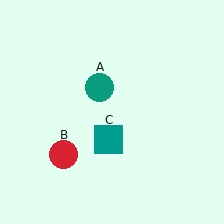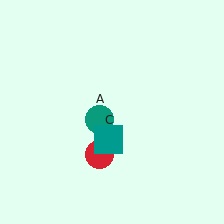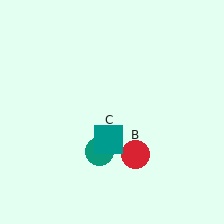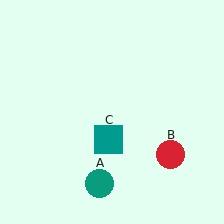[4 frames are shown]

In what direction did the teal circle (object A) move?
The teal circle (object A) moved down.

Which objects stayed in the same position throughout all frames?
Teal square (object C) remained stationary.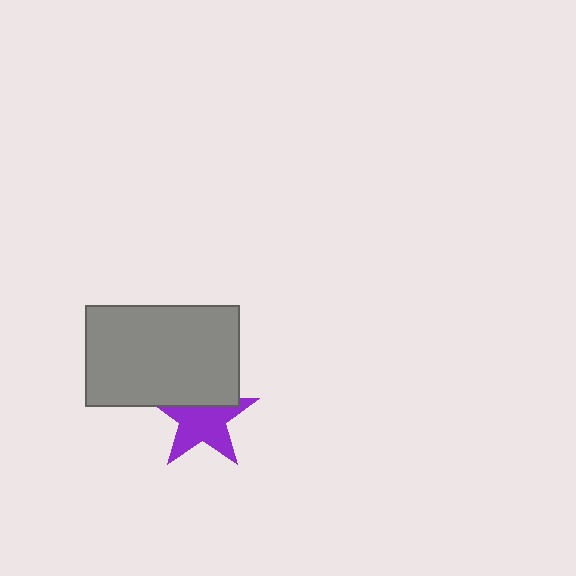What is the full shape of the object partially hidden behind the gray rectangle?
The partially hidden object is a purple star.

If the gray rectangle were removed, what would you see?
You would see the complete purple star.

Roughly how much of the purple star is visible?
Most of it is visible (roughly 65%).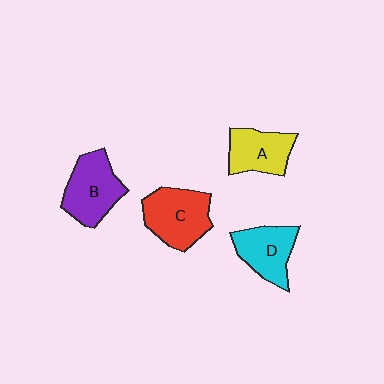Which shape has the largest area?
Shape C (red).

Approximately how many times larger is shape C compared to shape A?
Approximately 1.3 times.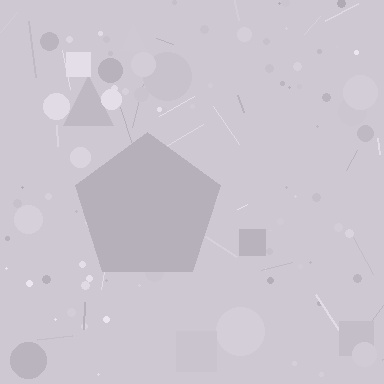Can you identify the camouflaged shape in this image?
The camouflaged shape is a pentagon.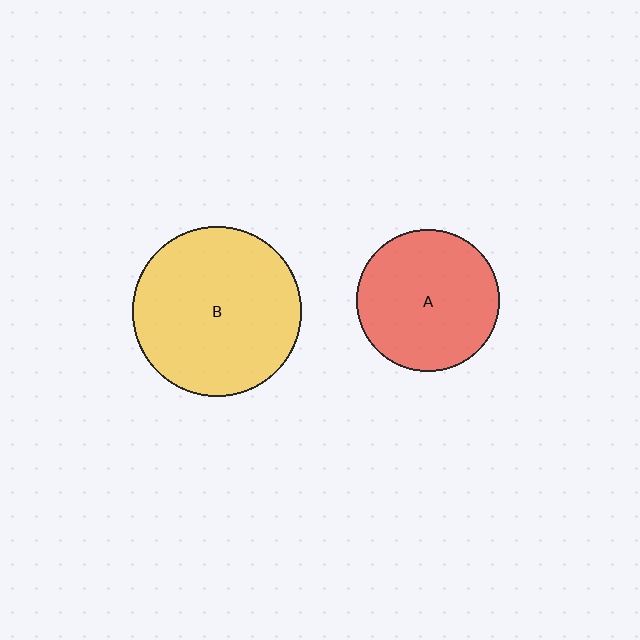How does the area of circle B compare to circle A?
Approximately 1.4 times.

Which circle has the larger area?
Circle B (yellow).